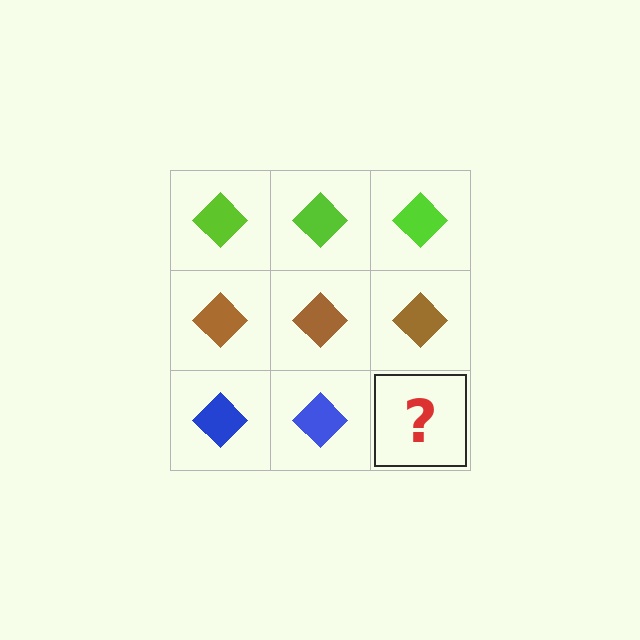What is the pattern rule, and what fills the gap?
The rule is that each row has a consistent color. The gap should be filled with a blue diamond.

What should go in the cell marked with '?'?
The missing cell should contain a blue diamond.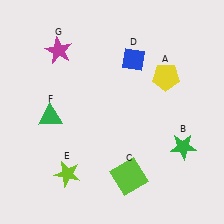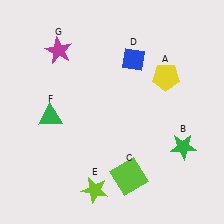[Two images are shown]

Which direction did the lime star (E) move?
The lime star (E) moved right.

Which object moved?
The lime star (E) moved right.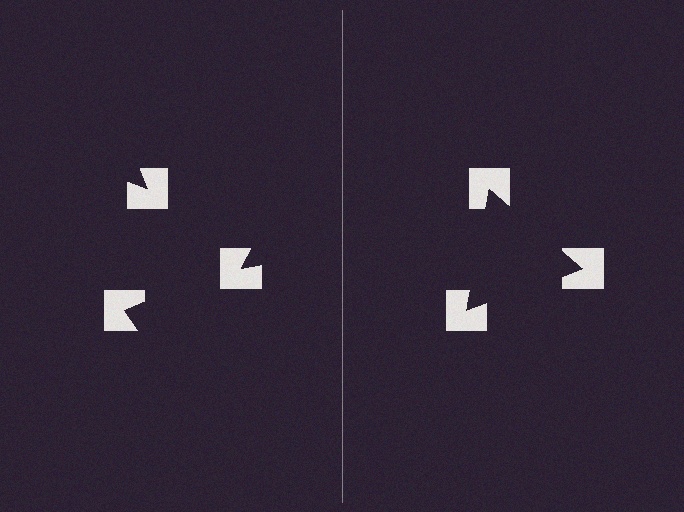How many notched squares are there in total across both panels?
6 — 3 on each side.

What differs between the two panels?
The notched squares are positioned identically on both sides; only the wedge orientations differ. On the right they align to a triangle; on the left they are misaligned.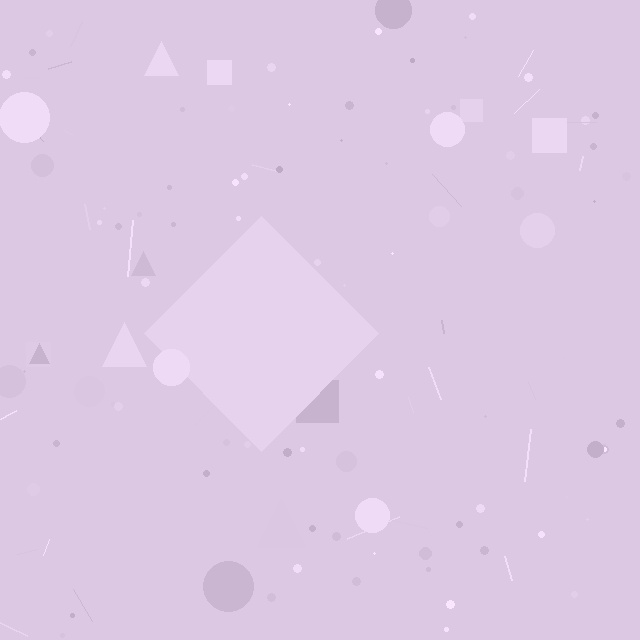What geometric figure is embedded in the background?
A diamond is embedded in the background.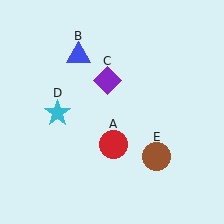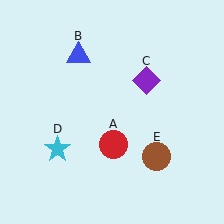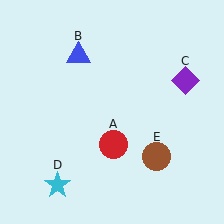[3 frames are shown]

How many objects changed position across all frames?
2 objects changed position: purple diamond (object C), cyan star (object D).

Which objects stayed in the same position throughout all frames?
Red circle (object A) and blue triangle (object B) and brown circle (object E) remained stationary.